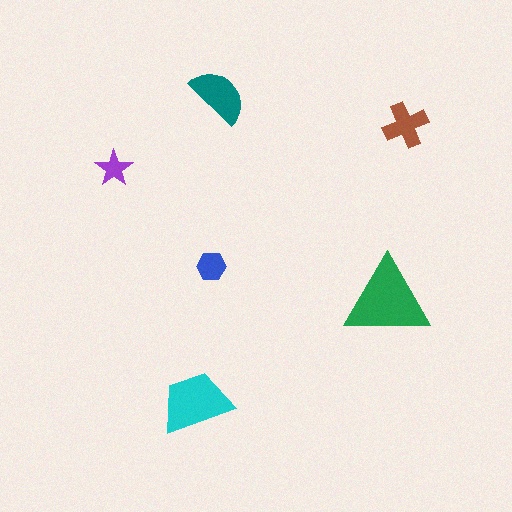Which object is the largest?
The green triangle.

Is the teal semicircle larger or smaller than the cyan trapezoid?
Smaller.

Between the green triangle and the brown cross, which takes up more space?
The green triangle.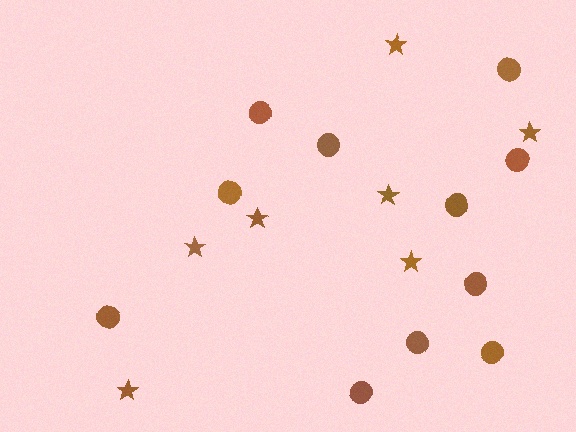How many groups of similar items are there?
There are 2 groups: one group of circles (11) and one group of stars (7).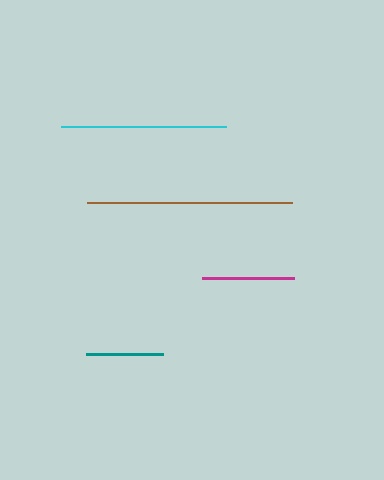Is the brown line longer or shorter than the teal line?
The brown line is longer than the teal line.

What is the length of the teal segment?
The teal segment is approximately 76 pixels long.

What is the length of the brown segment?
The brown segment is approximately 204 pixels long.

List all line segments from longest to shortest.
From longest to shortest: brown, cyan, magenta, teal.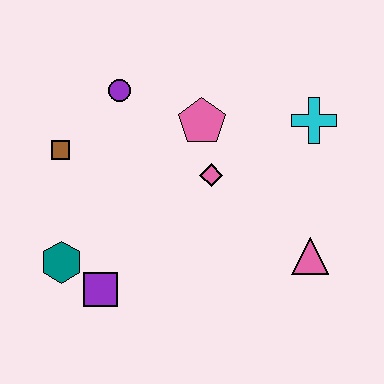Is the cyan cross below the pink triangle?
No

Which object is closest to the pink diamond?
The pink pentagon is closest to the pink diamond.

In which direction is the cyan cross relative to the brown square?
The cyan cross is to the right of the brown square.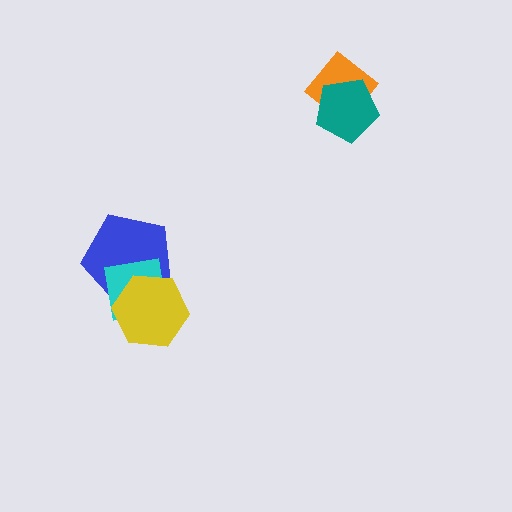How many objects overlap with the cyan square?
2 objects overlap with the cyan square.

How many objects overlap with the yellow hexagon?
2 objects overlap with the yellow hexagon.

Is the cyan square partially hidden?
Yes, it is partially covered by another shape.